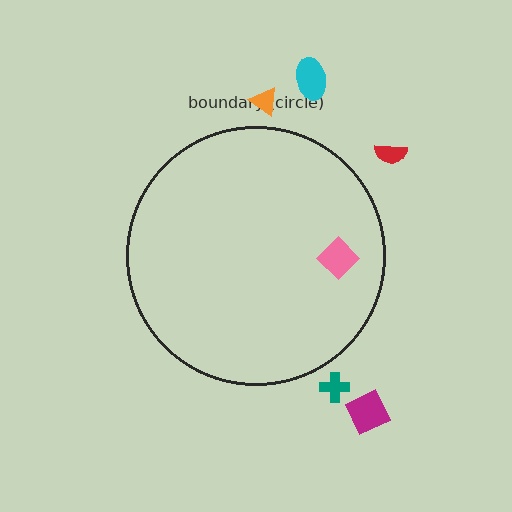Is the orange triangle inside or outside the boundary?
Outside.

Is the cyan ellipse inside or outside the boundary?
Outside.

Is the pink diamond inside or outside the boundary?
Inside.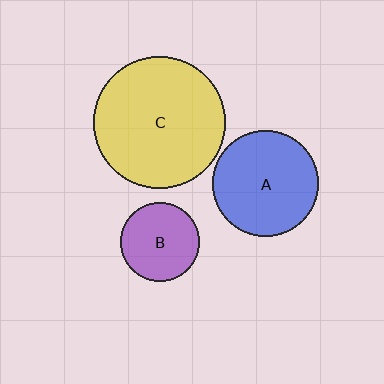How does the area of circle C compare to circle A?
Approximately 1.5 times.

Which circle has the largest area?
Circle C (yellow).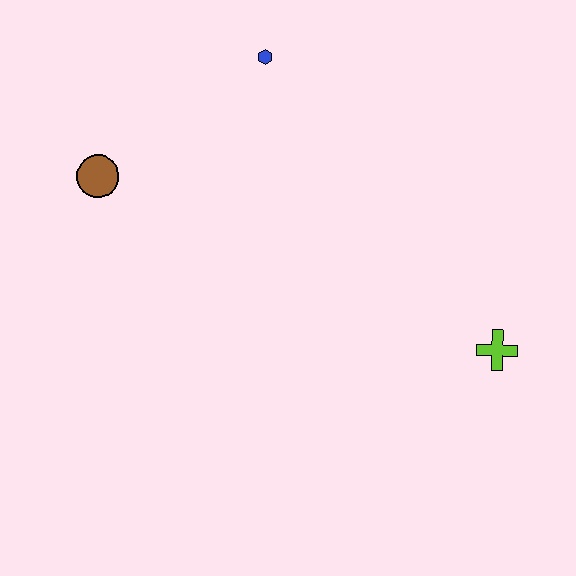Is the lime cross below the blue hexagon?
Yes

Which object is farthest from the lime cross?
The brown circle is farthest from the lime cross.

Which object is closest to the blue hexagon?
The brown circle is closest to the blue hexagon.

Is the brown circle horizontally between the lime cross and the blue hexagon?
No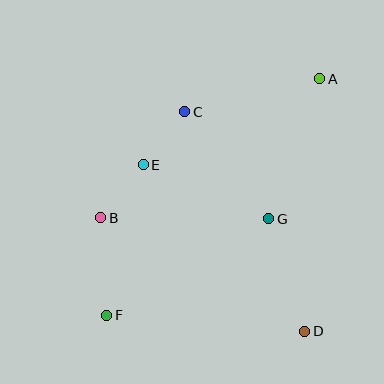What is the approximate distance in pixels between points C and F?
The distance between C and F is approximately 218 pixels.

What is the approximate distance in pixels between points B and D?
The distance between B and D is approximately 233 pixels.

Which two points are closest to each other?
Points C and E are closest to each other.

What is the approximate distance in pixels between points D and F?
The distance between D and F is approximately 199 pixels.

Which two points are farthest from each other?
Points A and F are farthest from each other.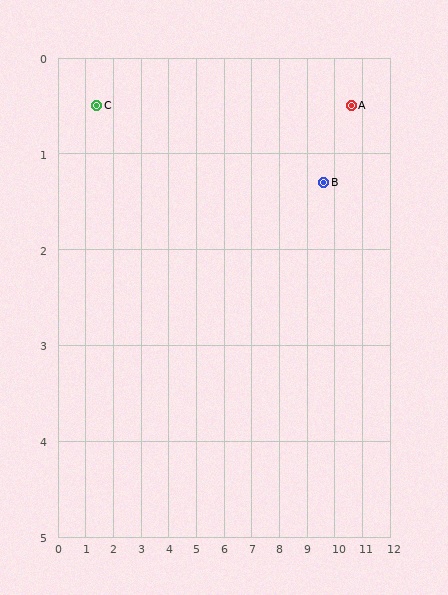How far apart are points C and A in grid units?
Points C and A are about 9.2 grid units apart.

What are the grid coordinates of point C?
Point C is at approximately (1.4, 0.5).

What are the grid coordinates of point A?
Point A is at approximately (10.6, 0.5).